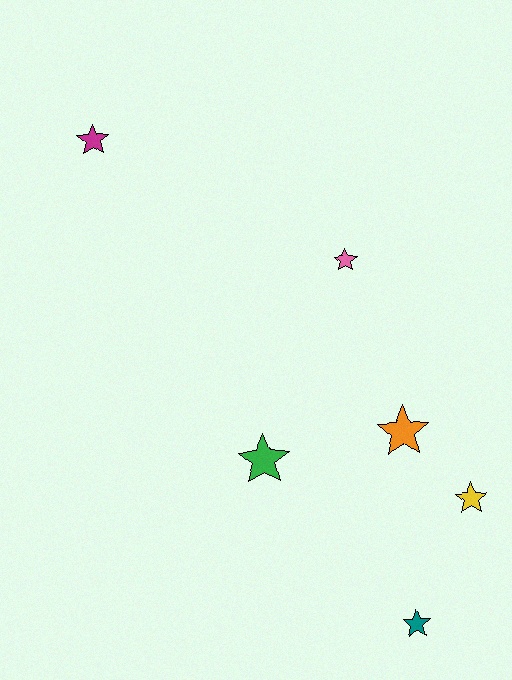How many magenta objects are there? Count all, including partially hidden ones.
There is 1 magenta object.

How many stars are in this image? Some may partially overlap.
There are 6 stars.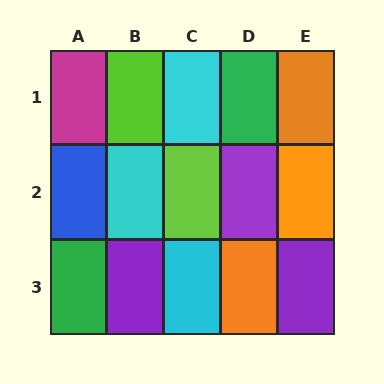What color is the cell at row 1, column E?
Orange.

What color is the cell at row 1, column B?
Lime.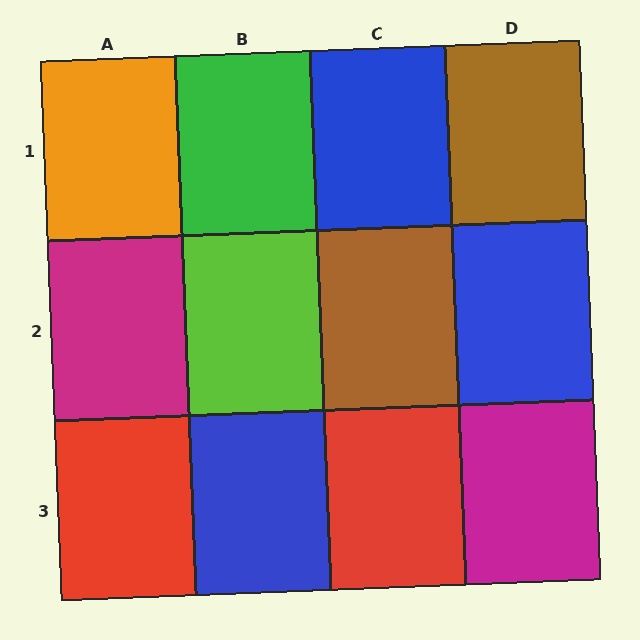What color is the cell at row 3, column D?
Magenta.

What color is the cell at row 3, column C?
Red.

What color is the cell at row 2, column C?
Brown.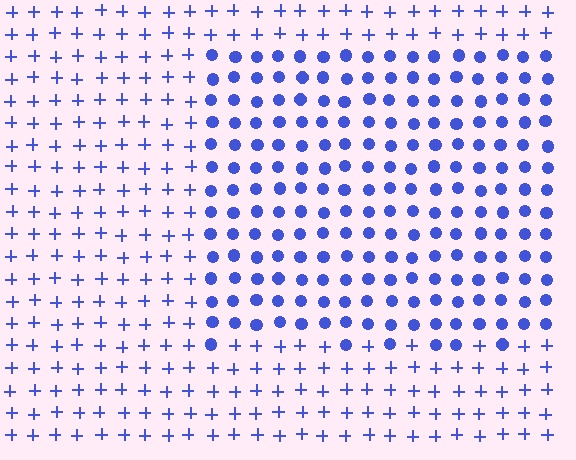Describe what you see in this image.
The image is filled with small blue elements arranged in a uniform grid. A rectangle-shaped region contains circles, while the surrounding area contains plus signs. The boundary is defined purely by the change in element shape.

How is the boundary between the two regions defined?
The boundary is defined by a change in element shape: circles inside vs. plus signs outside. All elements share the same color and spacing.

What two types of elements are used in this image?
The image uses circles inside the rectangle region and plus signs outside it.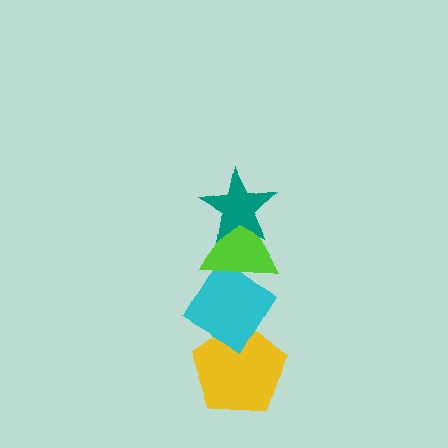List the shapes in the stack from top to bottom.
From top to bottom: the teal star, the lime triangle, the cyan diamond, the yellow pentagon.